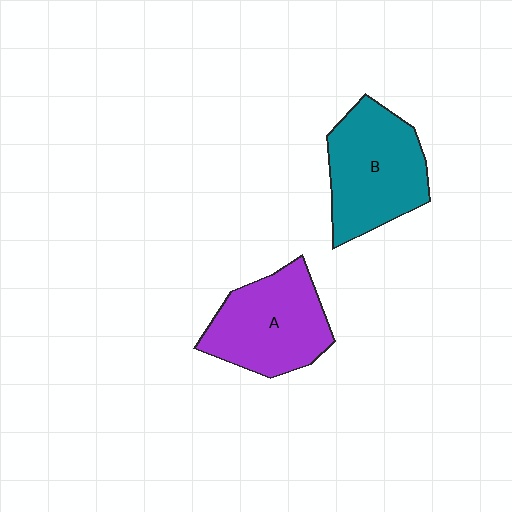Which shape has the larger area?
Shape B (teal).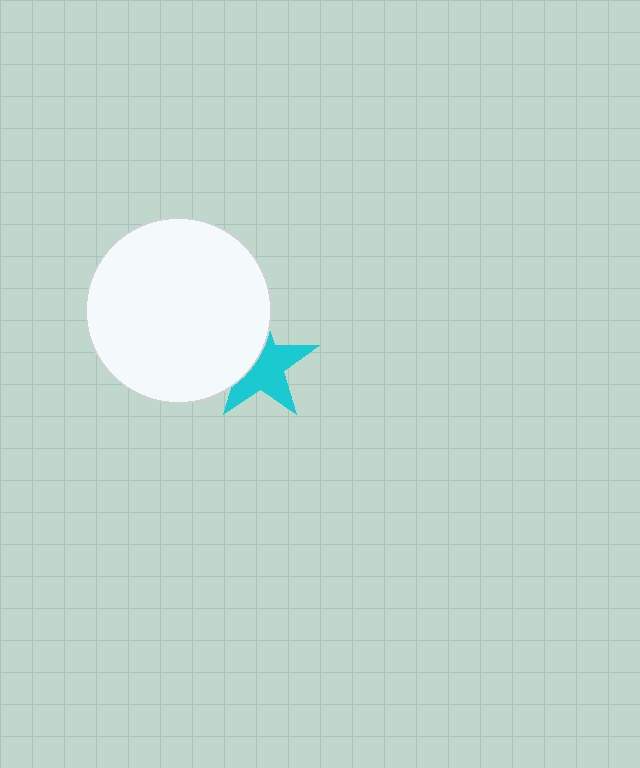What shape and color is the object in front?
The object in front is a white circle.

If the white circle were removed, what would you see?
You would see the complete cyan star.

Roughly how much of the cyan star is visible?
About half of it is visible (roughly 62%).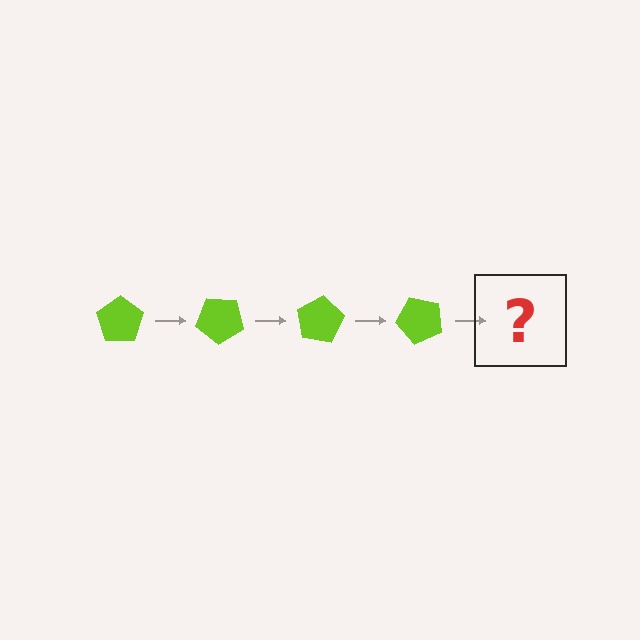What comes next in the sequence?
The next element should be a lime pentagon rotated 160 degrees.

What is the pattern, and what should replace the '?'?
The pattern is that the pentagon rotates 40 degrees each step. The '?' should be a lime pentagon rotated 160 degrees.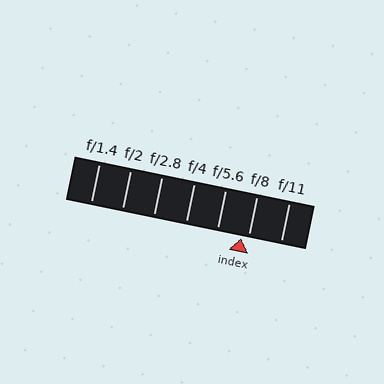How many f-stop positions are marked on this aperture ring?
There are 7 f-stop positions marked.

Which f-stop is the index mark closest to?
The index mark is closest to f/8.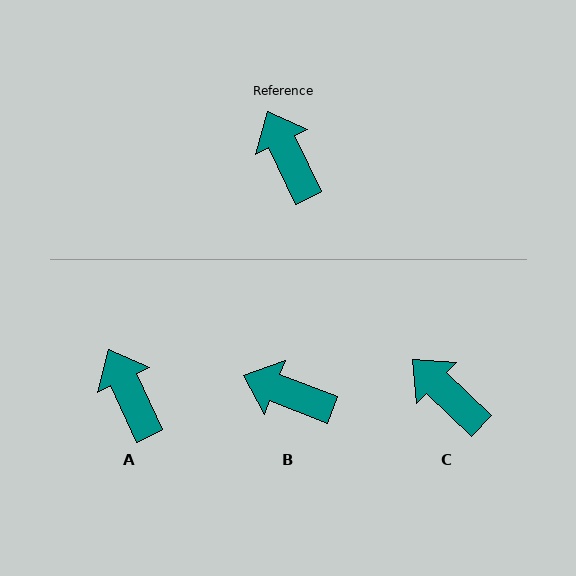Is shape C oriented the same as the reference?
No, it is off by about 21 degrees.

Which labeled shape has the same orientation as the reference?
A.